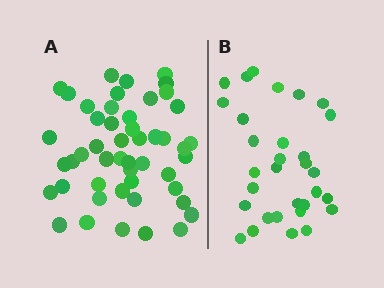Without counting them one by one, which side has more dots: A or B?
Region A (the left region) has more dots.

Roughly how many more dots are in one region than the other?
Region A has approximately 20 more dots than region B.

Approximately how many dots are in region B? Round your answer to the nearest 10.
About 30 dots. (The exact count is 31, which rounds to 30.)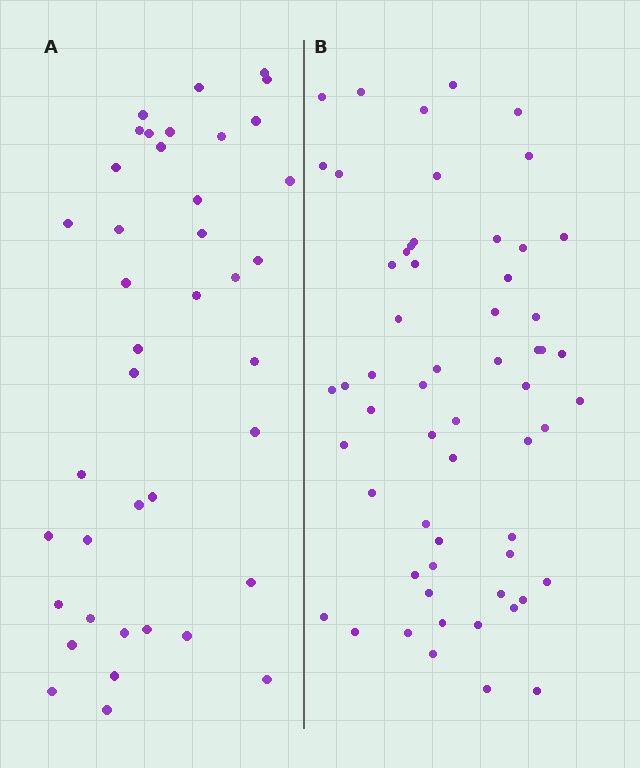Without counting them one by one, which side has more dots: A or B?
Region B (the right region) has more dots.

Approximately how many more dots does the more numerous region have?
Region B has approximately 20 more dots than region A.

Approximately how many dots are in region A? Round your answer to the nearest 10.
About 40 dots.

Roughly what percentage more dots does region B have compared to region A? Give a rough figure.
About 50% more.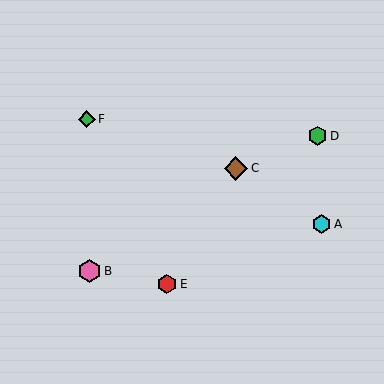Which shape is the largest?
The brown diamond (labeled C) is the largest.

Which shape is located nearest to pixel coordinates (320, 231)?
The cyan hexagon (labeled A) at (322, 224) is nearest to that location.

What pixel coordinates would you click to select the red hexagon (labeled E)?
Click at (167, 284) to select the red hexagon E.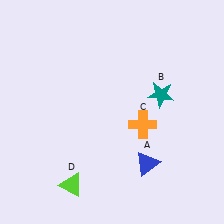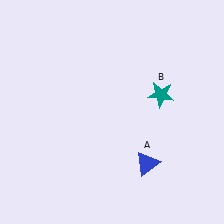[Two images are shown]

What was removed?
The orange cross (C), the lime triangle (D) were removed in Image 2.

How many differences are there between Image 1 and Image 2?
There are 2 differences between the two images.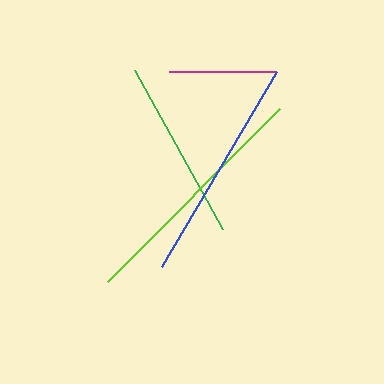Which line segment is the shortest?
The magenta line is the shortest at approximately 106 pixels.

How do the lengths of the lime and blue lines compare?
The lime and blue lines are approximately the same length.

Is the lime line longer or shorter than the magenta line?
The lime line is longer than the magenta line.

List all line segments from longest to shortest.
From longest to shortest: lime, blue, green, magenta.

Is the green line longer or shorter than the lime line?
The lime line is longer than the green line.